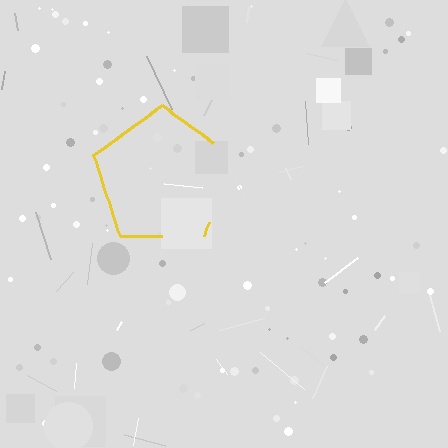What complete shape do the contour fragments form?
The contour fragments form a pentagon.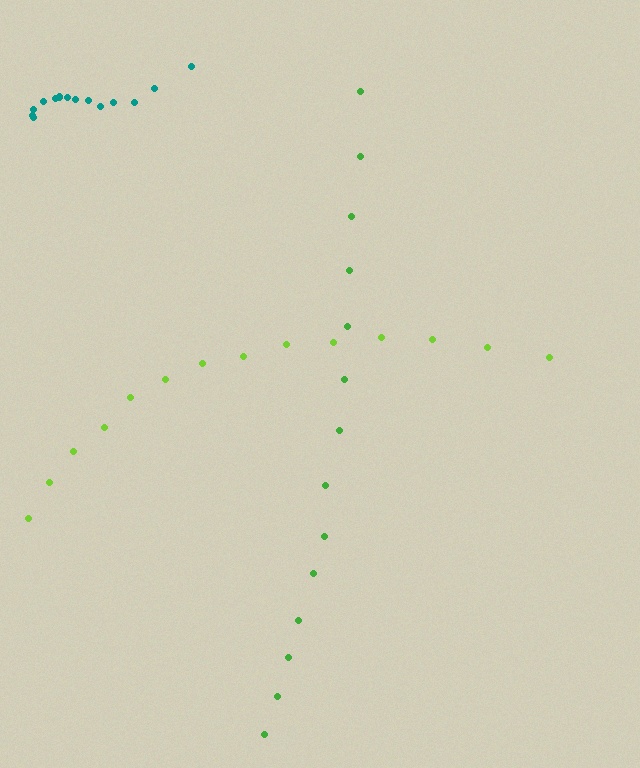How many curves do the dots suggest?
There are 3 distinct paths.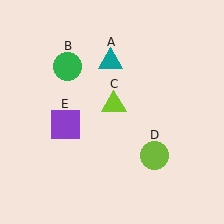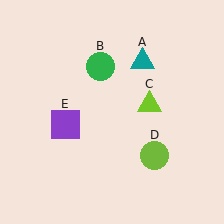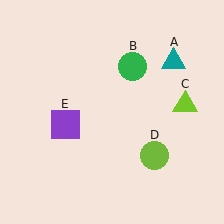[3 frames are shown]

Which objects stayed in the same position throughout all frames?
Lime circle (object D) and purple square (object E) remained stationary.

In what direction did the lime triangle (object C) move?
The lime triangle (object C) moved right.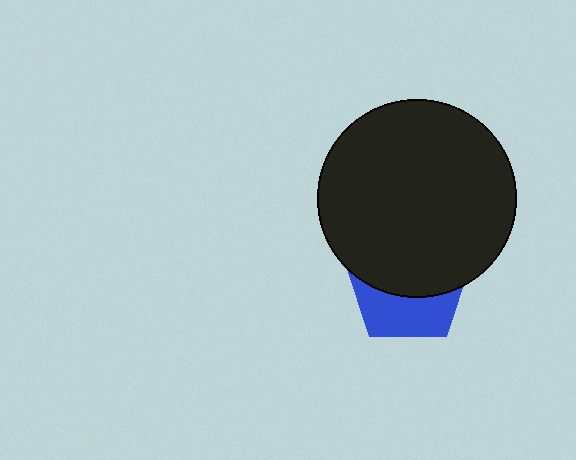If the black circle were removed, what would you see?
You would see the complete blue pentagon.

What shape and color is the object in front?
The object in front is a black circle.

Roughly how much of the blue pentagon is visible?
A small part of it is visible (roughly 40%).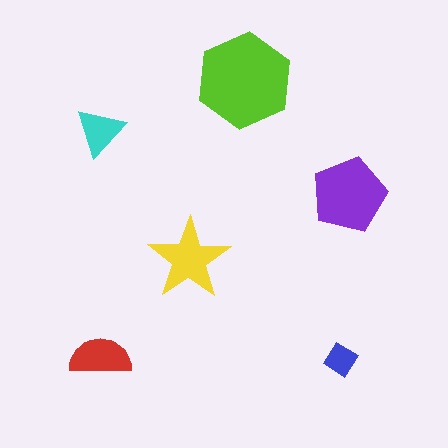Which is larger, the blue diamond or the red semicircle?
The red semicircle.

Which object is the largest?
The lime hexagon.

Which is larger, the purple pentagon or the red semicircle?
The purple pentagon.